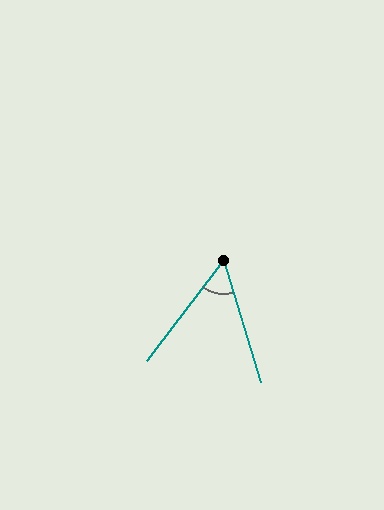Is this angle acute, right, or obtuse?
It is acute.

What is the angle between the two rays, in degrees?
Approximately 54 degrees.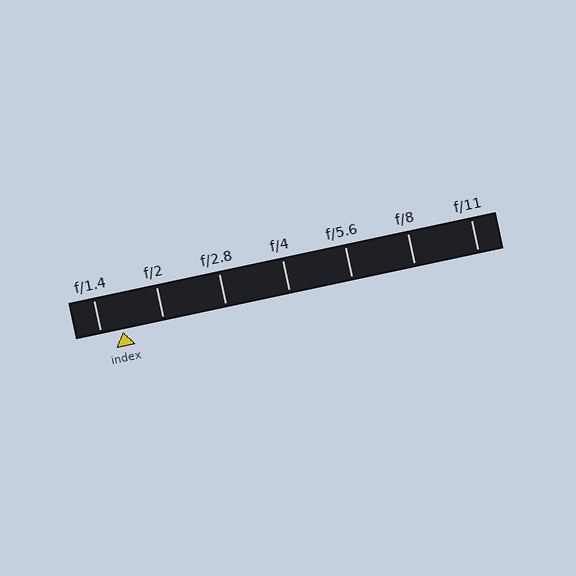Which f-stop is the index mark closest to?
The index mark is closest to f/1.4.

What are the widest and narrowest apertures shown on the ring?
The widest aperture shown is f/1.4 and the narrowest is f/11.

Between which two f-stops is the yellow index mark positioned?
The index mark is between f/1.4 and f/2.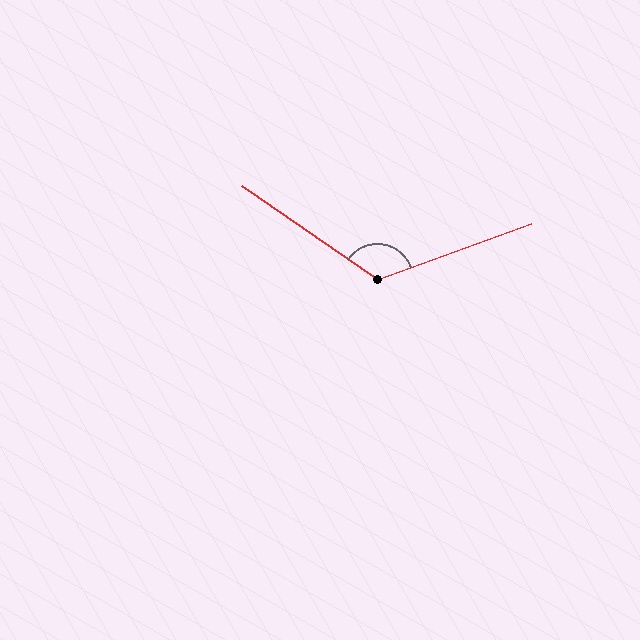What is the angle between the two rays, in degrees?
Approximately 126 degrees.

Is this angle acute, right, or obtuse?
It is obtuse.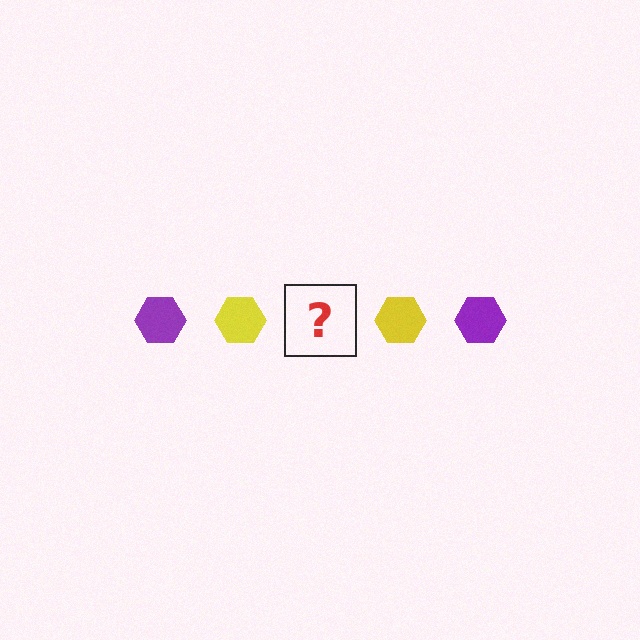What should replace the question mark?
The question mark should be replaced with a purple hexagon.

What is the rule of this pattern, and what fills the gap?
The rule is that the pattern cycles through purple, yellow hexagons. The gap should be filled with a purple hexagon.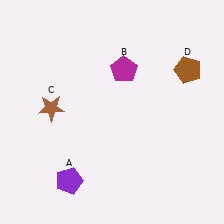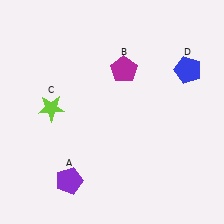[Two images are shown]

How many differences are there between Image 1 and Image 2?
There are 2 differences between the two images.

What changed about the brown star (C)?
In Image 1, C is brown. In Image 2, it changed to lime.